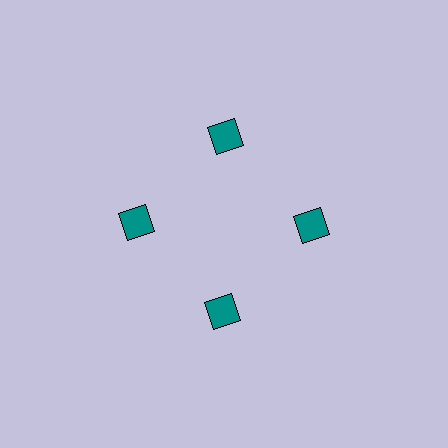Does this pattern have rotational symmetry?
Yes, this pattern has 4-fold rotational symmetry. It looks the same after rotating 90 degrees around the center.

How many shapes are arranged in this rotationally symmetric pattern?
There are 4 shapes, arranged in 4 groups of 1.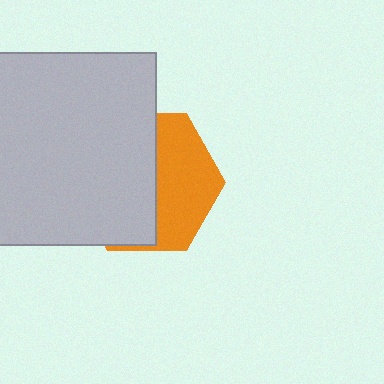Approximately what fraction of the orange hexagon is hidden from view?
Roughly 57% of the orange hexagon is hidden behind the light gray rectangle.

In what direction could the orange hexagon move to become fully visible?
The orange hexagon could move right. That would shift it out from behind the light gray rectangle entirely.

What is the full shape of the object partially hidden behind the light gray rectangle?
The partially hidden object is an orange hexagon.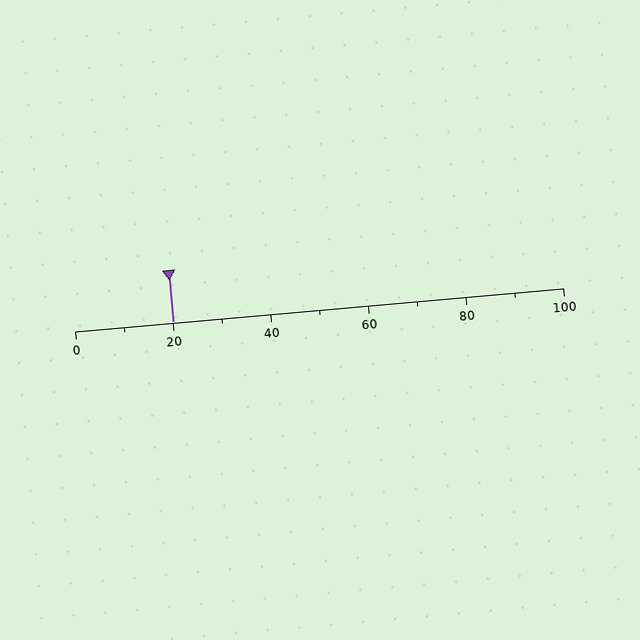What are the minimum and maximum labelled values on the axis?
The axis runs from 0 to 100.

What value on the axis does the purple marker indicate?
The marker indicates approximately 20.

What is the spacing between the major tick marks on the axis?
The major ticks are spaced 20 apart.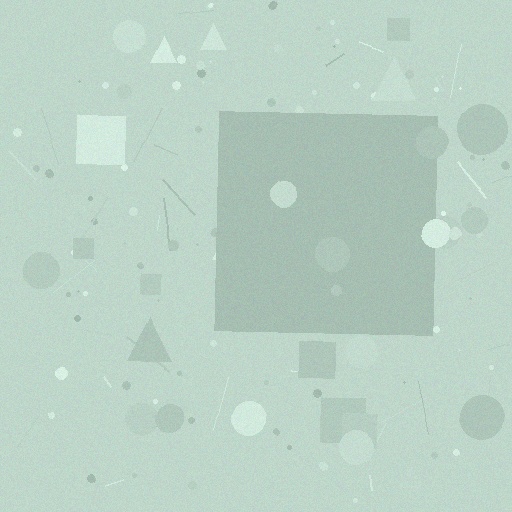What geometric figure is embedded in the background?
A square is embedded in the background.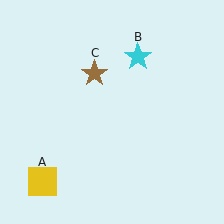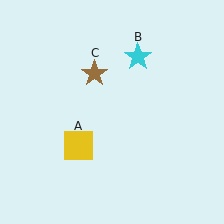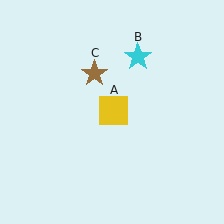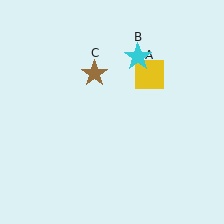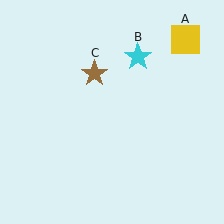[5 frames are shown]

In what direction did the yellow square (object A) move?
The yellow square (object A) moved up and to the right.